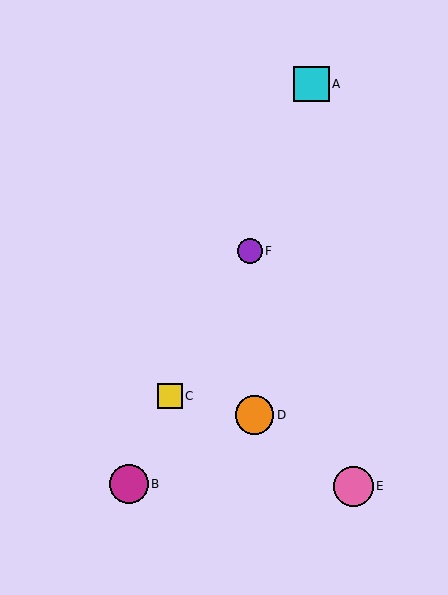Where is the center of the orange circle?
The center of the orange circle is at (255, 415).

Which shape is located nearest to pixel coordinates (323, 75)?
The cyan square (labeled A) at (312, 84) is nearest to that location.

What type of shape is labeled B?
Shape B is a magenta circle.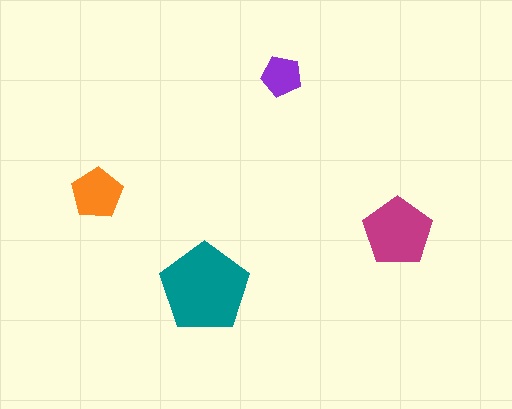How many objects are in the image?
There are 4 objects in the image.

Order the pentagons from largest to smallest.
the teal one, the magenta one, the orange one, the purple one.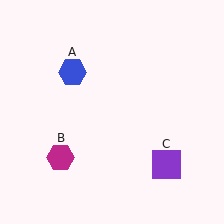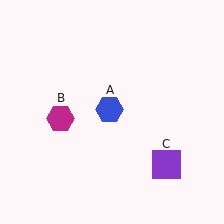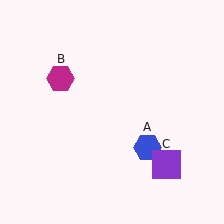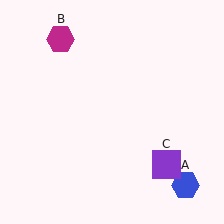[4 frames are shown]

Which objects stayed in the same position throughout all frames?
Purple square (object C) remained stationary.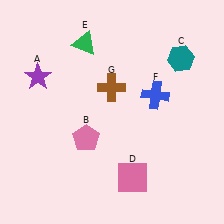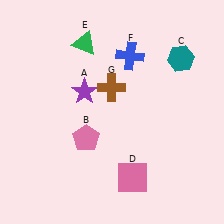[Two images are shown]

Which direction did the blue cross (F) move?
The blue cross (F) moved up.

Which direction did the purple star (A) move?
The purple star (A) moved right.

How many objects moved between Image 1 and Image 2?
2 objects moved between the two images.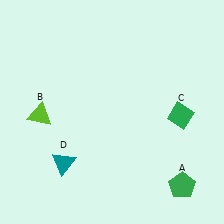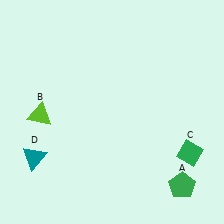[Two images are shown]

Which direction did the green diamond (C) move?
The green diamond (C) moved down.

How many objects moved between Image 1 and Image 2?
2 objects moved between the two images.